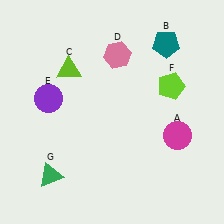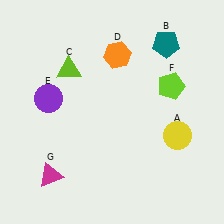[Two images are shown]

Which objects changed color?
A changed from magenta to yellow. D changed from pink to orange. G changed from green to magenta.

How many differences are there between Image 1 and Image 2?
There are 3 differences between the two images.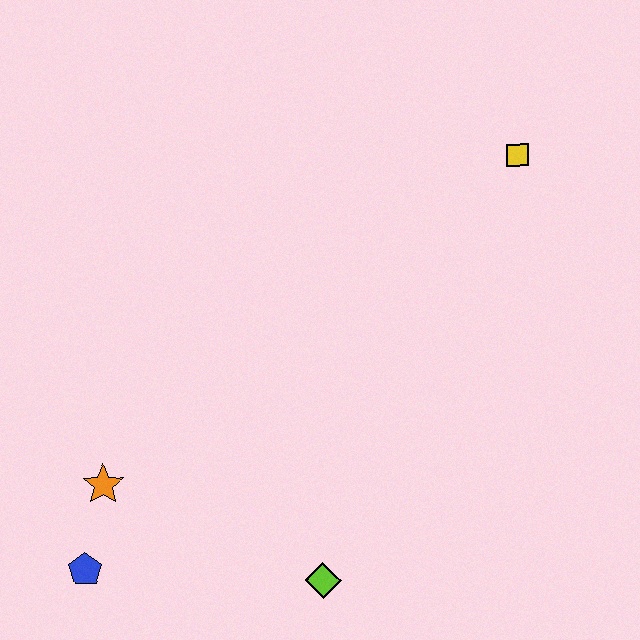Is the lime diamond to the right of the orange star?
Yes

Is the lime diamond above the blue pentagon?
No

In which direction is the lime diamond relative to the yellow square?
The lime diamond is below the yellow square.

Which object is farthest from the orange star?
The yellow square is farthest from the orange star.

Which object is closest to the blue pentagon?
The orange star is closest to the blue pentagon.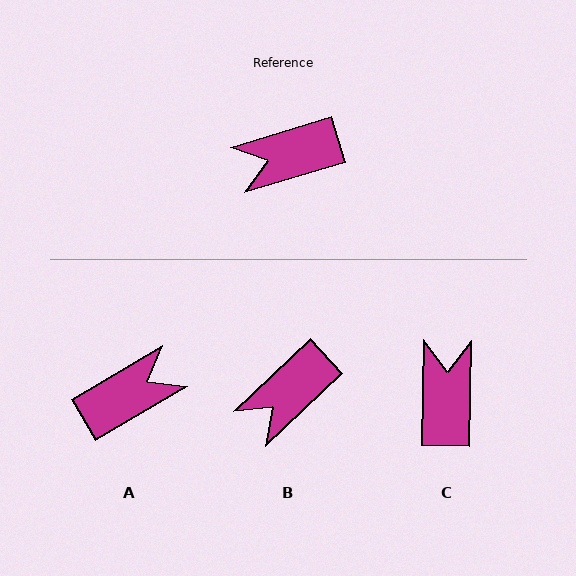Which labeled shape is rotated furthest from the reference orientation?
A, about 166 degrees away.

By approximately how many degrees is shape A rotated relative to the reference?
Approximately 166 degrees clockwise.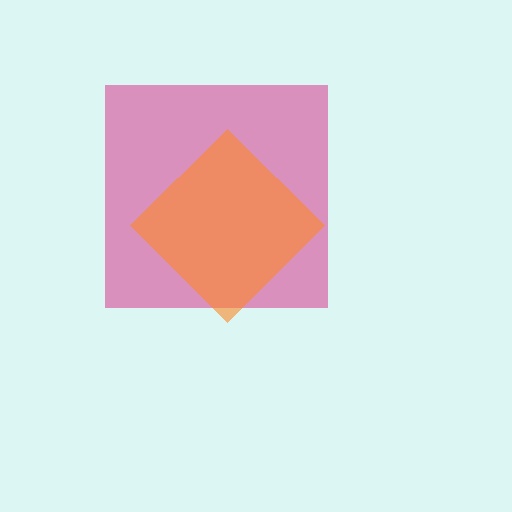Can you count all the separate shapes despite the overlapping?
Yes, there are 2 separate shapes.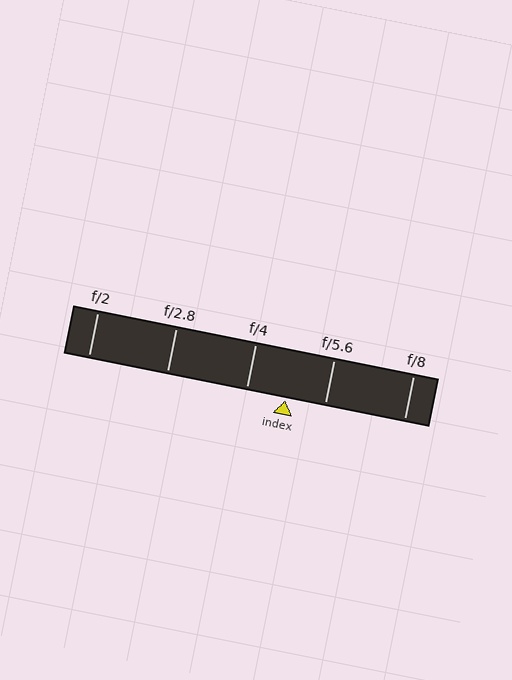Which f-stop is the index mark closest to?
The index mark is closest to f/4.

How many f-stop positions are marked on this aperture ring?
There are 5 f-stop positions marked.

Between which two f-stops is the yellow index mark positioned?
The index mark is between f/4 and f/5.6.